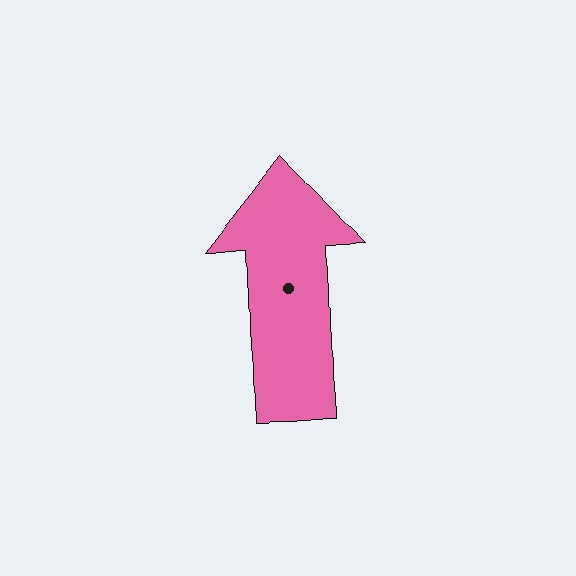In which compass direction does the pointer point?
North.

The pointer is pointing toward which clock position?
Roughly 12 o'clock.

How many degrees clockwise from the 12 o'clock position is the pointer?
Approximately 358 degrees.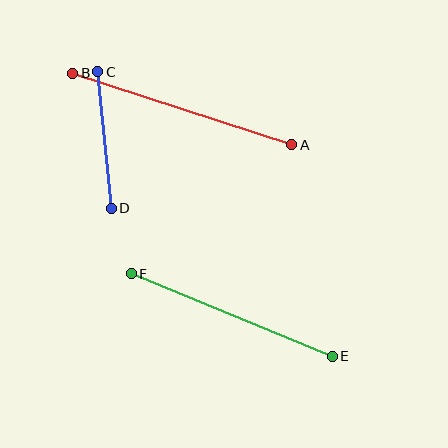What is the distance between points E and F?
The distance is approximately 217 pixels.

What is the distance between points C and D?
The distance is approximately 137 pixels.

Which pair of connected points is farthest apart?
Points A and B are farthest apart.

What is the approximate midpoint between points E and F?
The midpoint is at approximately (232, 315) pixels.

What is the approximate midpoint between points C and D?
The midpoint is at approximately (105, 140) pixels.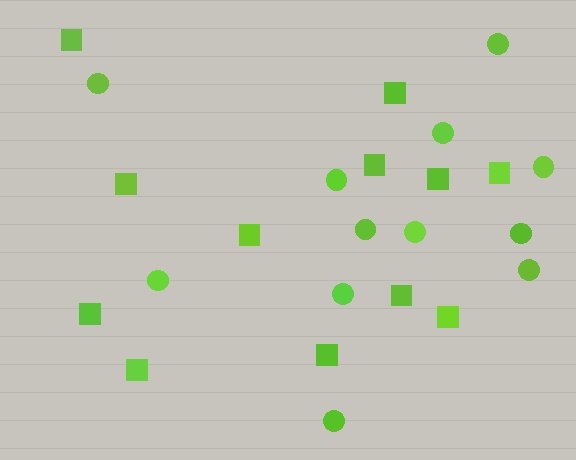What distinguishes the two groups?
There are 2 groups: one group of squares (12) and one group of circles (12).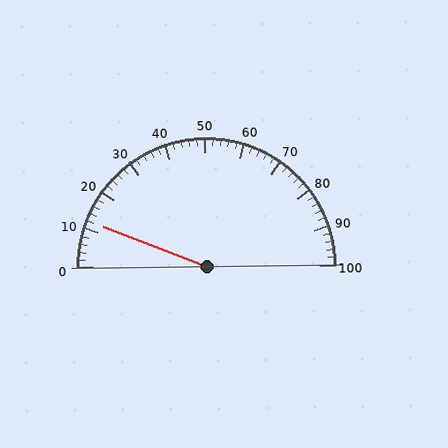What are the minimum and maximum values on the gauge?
The gauge ranges from 0 to 100.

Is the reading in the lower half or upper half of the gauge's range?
The reading is in the lower half of the range (0 to 100).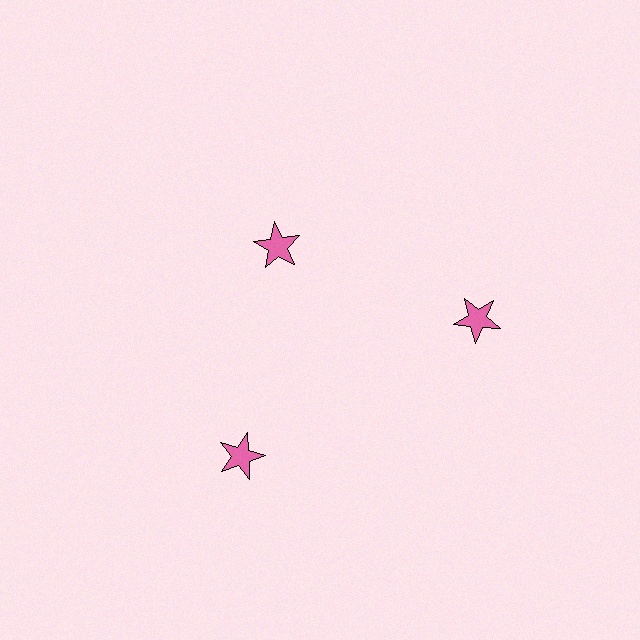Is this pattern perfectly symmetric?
No. The 3 pink stars are arranged in a ring, but one element near the 11 o'clock position is pulled inward toward the center, breaking the 3-fold rotational symmetry.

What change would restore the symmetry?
The symmetry would be restored by moving it outward, back onto the ring so that all 3 stars sit at equal angles and equal distance from the center.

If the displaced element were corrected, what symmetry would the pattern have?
It would have 3-fold rotational symmetry — the pattern would map onto itself every 120 degrees.